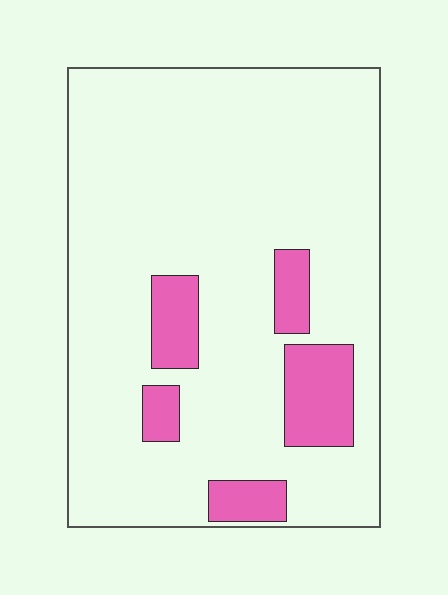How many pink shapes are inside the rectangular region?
5.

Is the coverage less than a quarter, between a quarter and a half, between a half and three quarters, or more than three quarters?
Less than a quarter.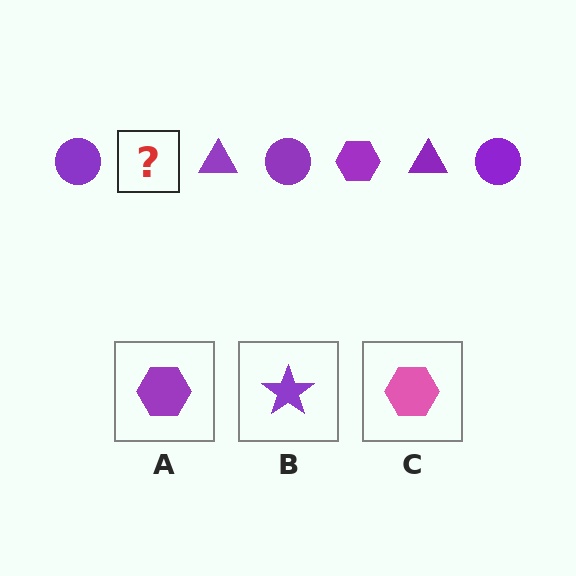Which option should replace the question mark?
Option A.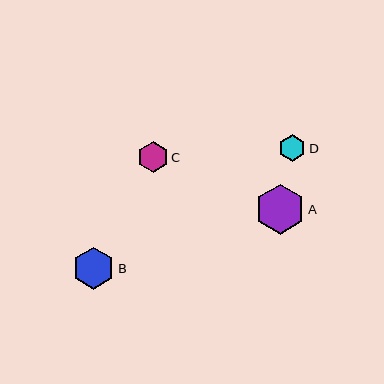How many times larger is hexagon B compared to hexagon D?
Hexagon B is approximately 1.6 times the size of hexagon D.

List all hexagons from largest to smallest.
From largest to smallest: A, B, C, D.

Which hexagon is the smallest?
Hexagon D is the smallest with a size of approximately 27 pixels.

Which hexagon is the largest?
Hexagon A is the largest with a size of approximately 50 pixels.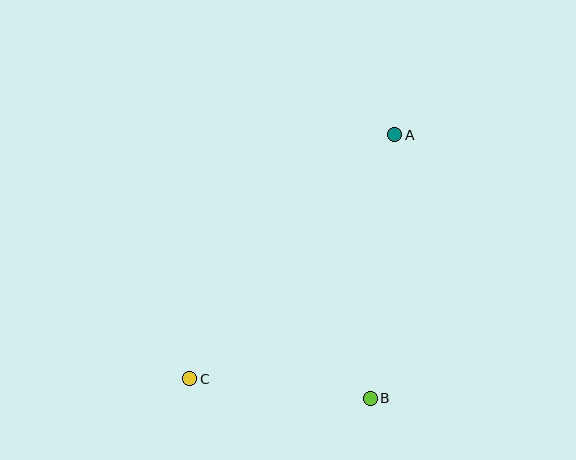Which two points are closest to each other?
Points B and C are closest to each other.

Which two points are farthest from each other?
Points A and C are farthest from each other.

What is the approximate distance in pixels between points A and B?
The distance between A and B is approximately 264 pixels.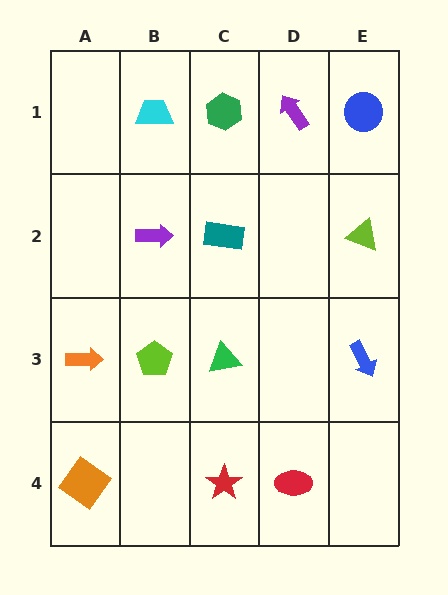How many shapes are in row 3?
4 shapes.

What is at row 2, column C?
A teal rectangle.